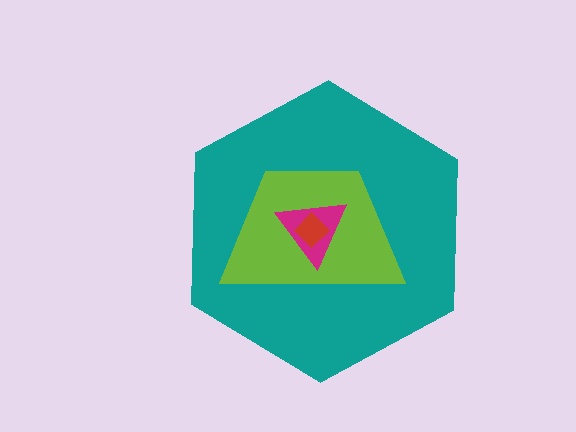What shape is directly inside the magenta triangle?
The red diamond.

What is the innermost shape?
The red diamond.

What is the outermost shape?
The teal hexagon.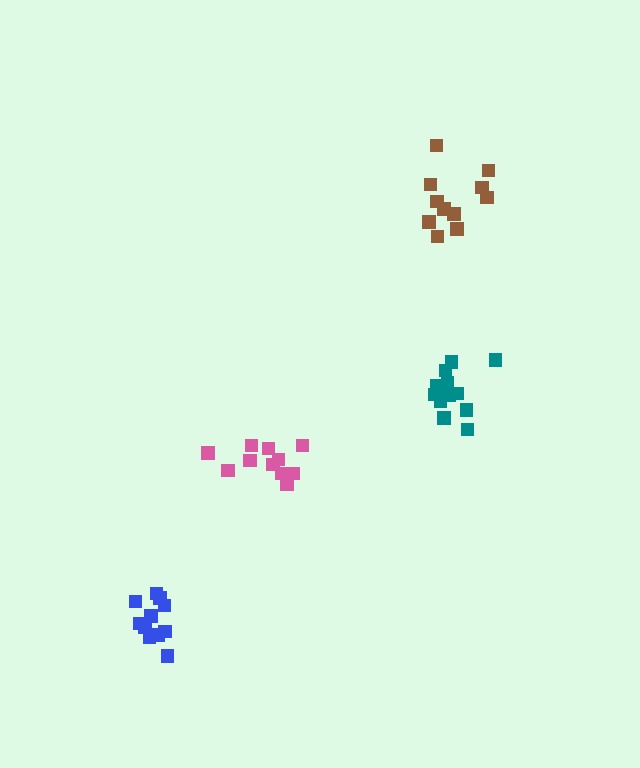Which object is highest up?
The brown cluster is topmost.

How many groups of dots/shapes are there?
There are 4 groups.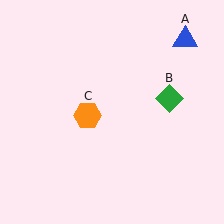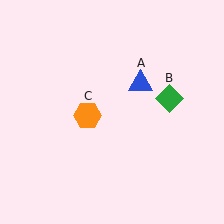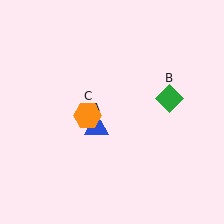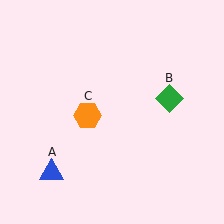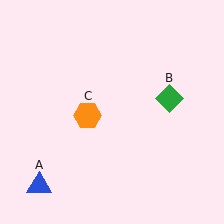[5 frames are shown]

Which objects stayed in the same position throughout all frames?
Green diamond (object B) and orange hexagon (object C) remained stationary.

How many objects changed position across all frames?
1 object changed position: blue triangle (object A).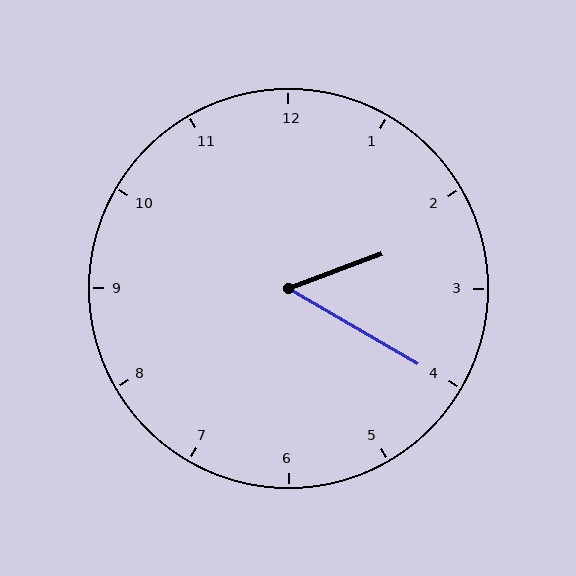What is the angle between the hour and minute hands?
Approximately 50 degrees.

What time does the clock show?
2:20.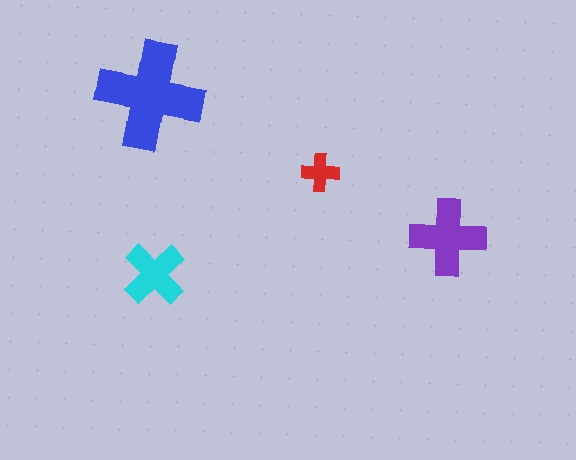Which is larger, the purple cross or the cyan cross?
The purple one.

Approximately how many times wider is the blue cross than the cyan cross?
About 1.5 times wider.